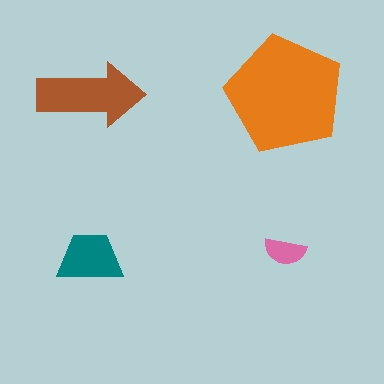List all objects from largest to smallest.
The orange pentagon, the brown arrow, the teal trapezoid, the pink semicircle.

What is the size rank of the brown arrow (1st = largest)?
2nd.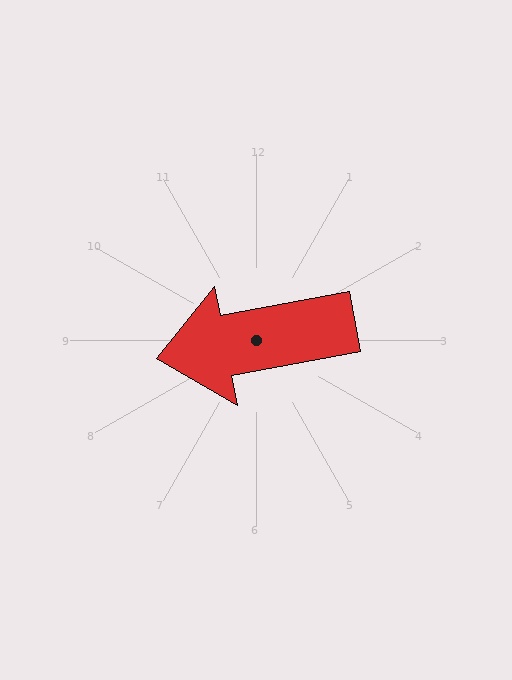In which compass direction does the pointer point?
West.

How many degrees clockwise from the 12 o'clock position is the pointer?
Approximately 259 degrees.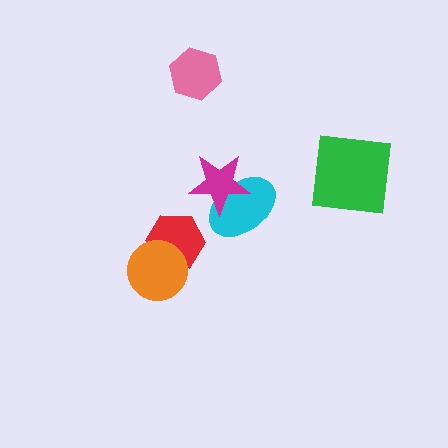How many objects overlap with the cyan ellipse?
1 object overlaps with the cyan ellipse.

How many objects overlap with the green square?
0 objects overlap with the green square.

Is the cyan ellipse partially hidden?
Yes, it is partially covered by another shape.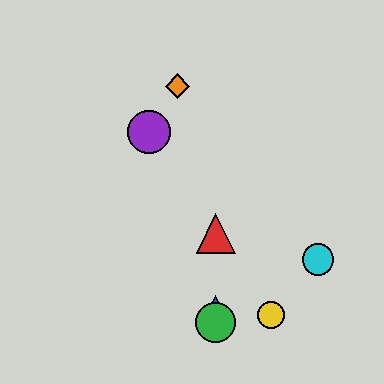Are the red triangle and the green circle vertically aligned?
Yes, both are at x≈216.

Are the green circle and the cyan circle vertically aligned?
No, the green circle is at x≈216 and the cyan circle is at x≈318.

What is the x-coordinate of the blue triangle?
The blue triangle is at x≈216.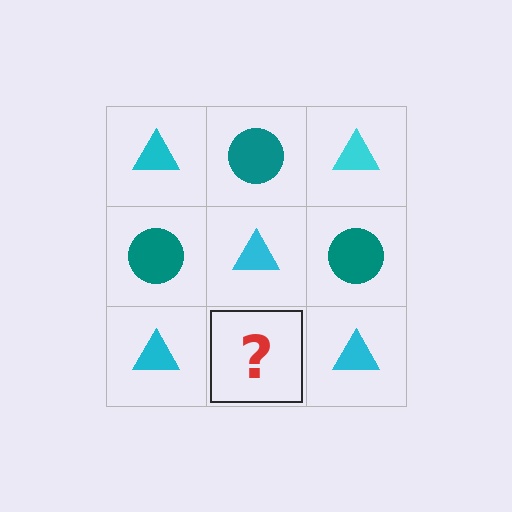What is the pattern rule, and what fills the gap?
The rule is that it alternates cyan triangle and teal circle in a checkerboard pattern. The gap should be filled with a teal circle.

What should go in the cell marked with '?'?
The missing cell should contain a teal circle.